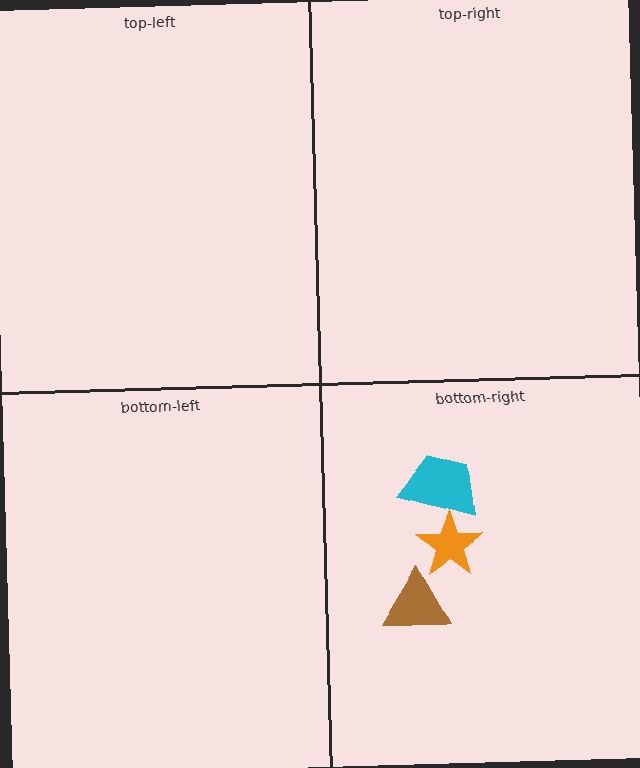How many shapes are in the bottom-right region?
3.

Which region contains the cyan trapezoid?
The bottom-right region.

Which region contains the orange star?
The bottom-right region.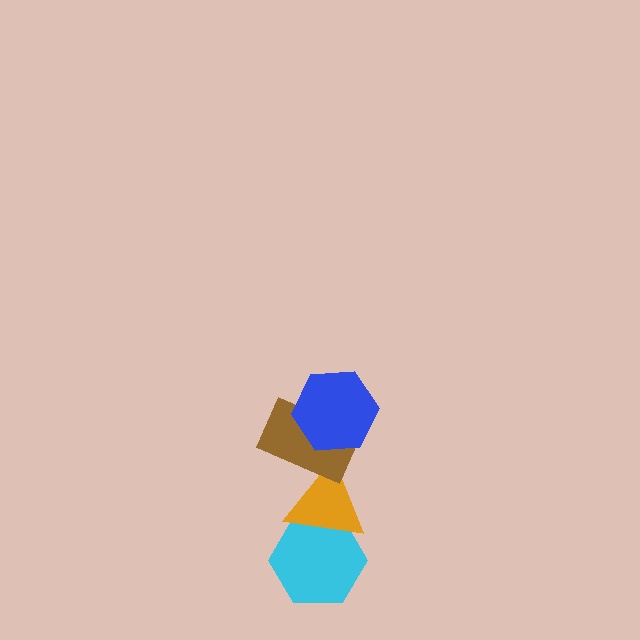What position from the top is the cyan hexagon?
The cyan hexagon is 4th from the top.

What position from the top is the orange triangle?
The orange triangle is 3rd from the top.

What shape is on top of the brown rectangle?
The blue hexagon is on top of the brown rectangle.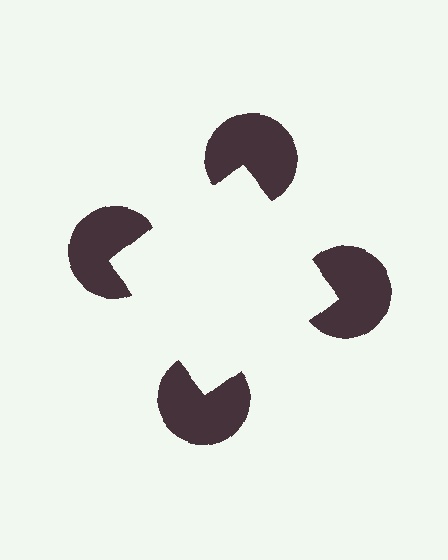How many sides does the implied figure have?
4 sides.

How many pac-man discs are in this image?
There are 4 — one at each vertex of the illusory square.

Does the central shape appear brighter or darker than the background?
It typically appears slightly brighter than the background, even though no actual brightness change is drawn.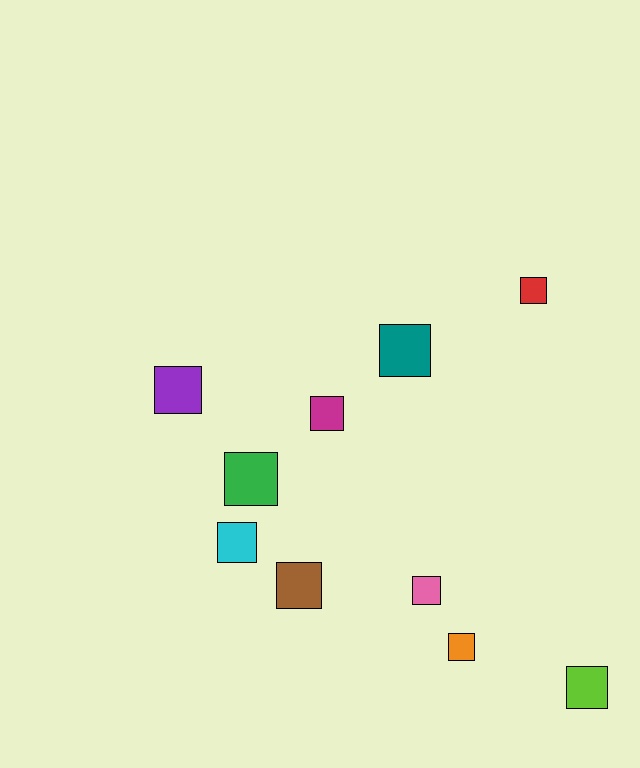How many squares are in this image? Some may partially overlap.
There are 10 squares.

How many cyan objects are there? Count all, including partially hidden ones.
There is 1 cyan object.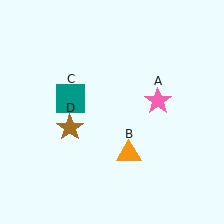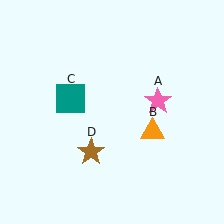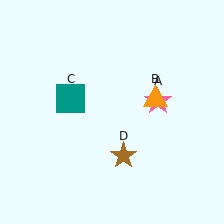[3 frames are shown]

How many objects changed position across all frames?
2 objects changed position: orange triangle (object B), brown star (object D).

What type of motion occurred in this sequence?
The orange triangle (object B), brown star (object D) rotated counterclockwise around the center of the scene.